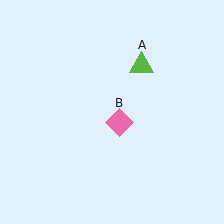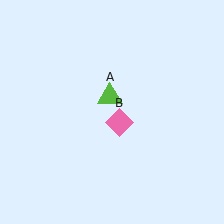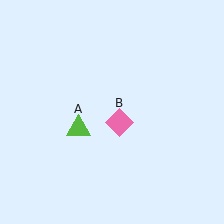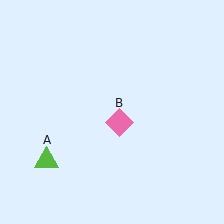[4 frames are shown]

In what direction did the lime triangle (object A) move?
The lime triangle (object A) moved down and to the left.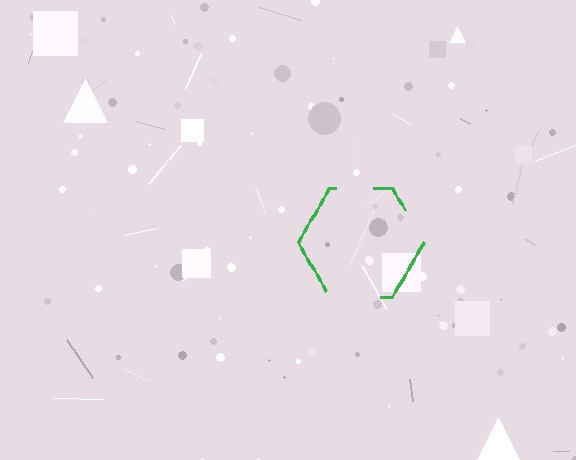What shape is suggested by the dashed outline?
The dashed outline suggests a hexagon.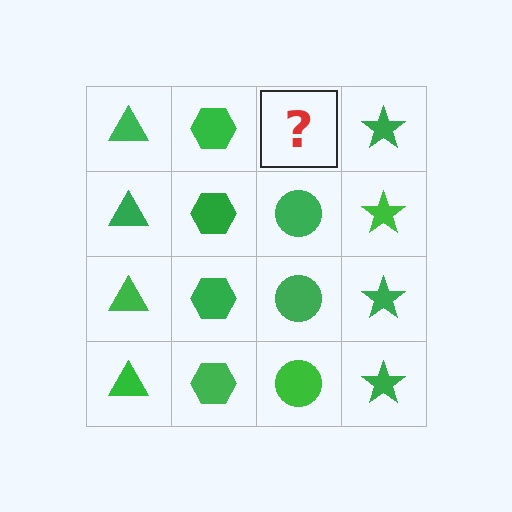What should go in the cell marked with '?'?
The missing cell should contain a green circle.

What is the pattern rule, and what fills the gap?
The rule is that each column has a consistent shape. The gap should be filled with a green circle.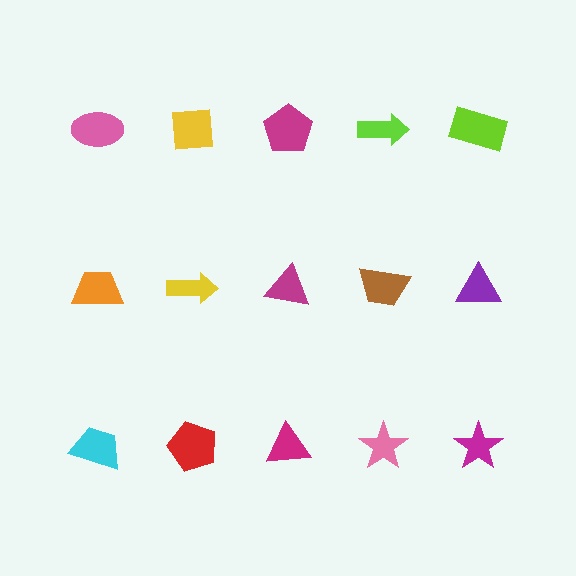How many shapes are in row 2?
5 shapes.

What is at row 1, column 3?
A magenta pentagon.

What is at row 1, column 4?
A lime arrow.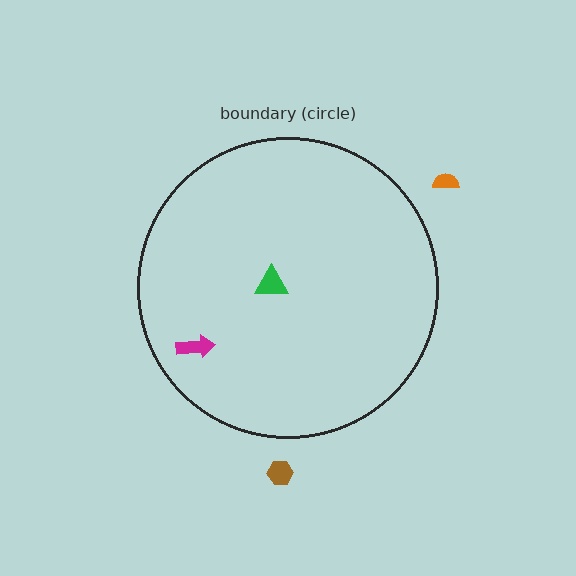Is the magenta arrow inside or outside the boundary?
Inside.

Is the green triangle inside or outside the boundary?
Inside.